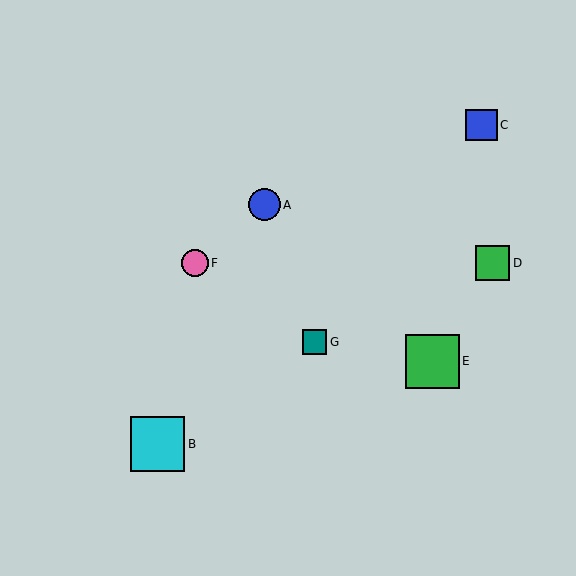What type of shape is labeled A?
Shape A is a blue circle.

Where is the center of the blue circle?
The center of the blue circle is at (264, 205).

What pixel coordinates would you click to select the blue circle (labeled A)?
Click at (264, 205) to select the blue circle A.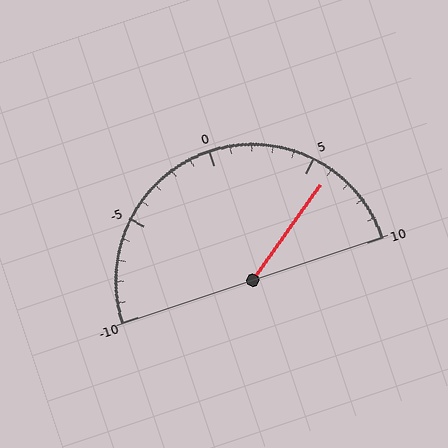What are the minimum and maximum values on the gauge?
The gauge ranges from -10 to 10.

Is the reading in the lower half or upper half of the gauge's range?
The reading is in the upper half of the range (-10 to 10).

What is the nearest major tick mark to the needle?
The nearest major tick mark is 5.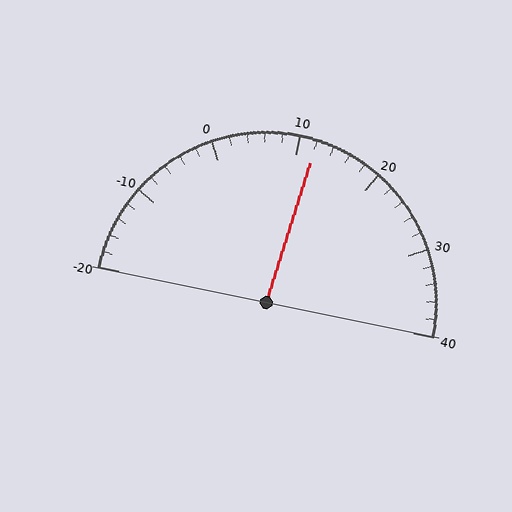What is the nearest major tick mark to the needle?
The nearest major tick mark is 10.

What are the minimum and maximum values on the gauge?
The gauge ranges from -20 to 40.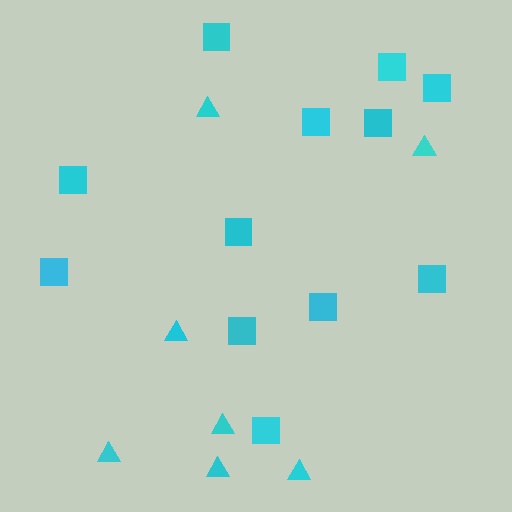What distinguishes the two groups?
There are 2 groups: one group of triangles (7) and one group of squares (12).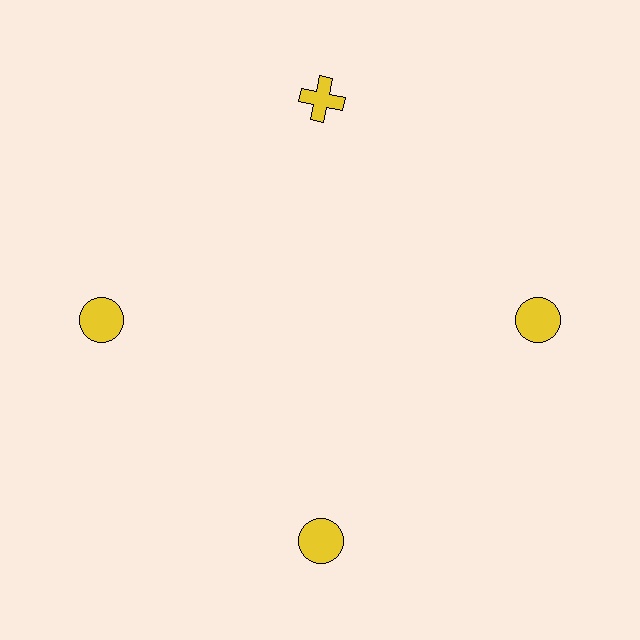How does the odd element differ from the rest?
It has a different shape: cross instead of circle.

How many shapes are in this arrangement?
There are 4 shapes arranged in a ring pattern.